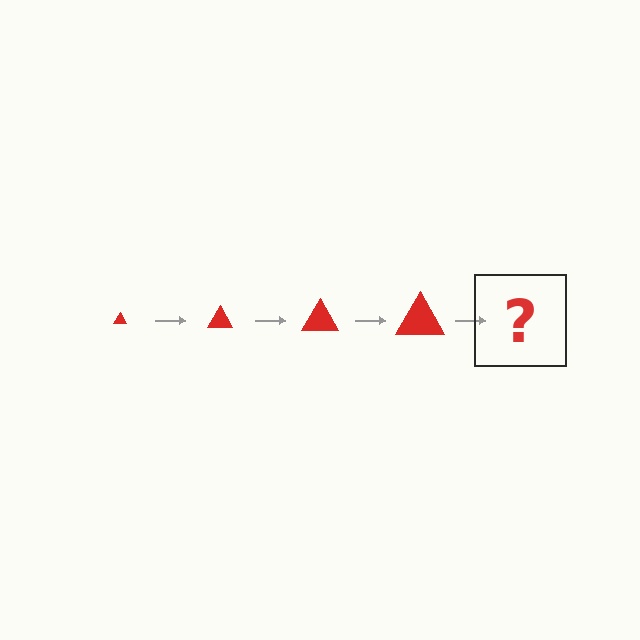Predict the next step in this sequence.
The next step is a red triangle, larger than the previous one.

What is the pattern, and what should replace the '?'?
The pattern is that the triangle gets progressively larger each step. The '?' should be a red triangle, larger than the previous one.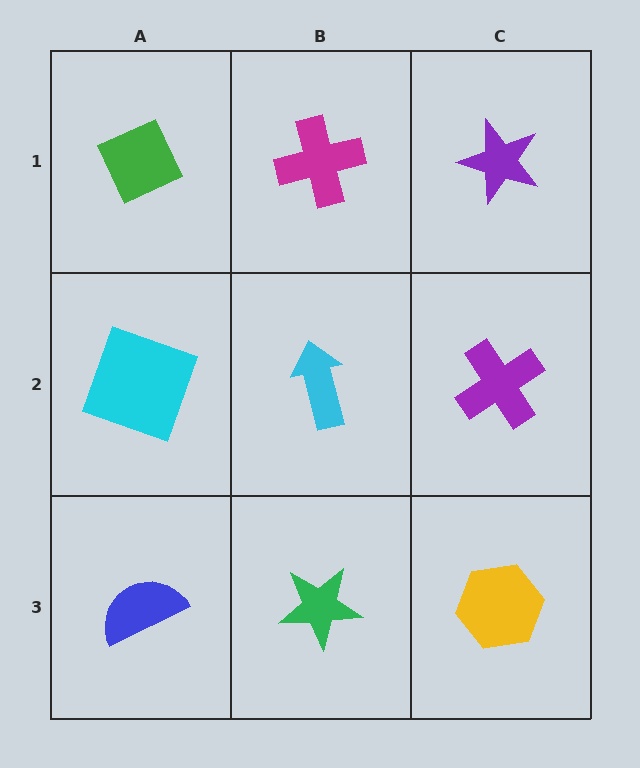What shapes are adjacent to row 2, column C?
A purple star (row 1, column C), a yellow hexagon (row 3, column C), a cyan arrow (row 2, column B).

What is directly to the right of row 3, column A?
A green star.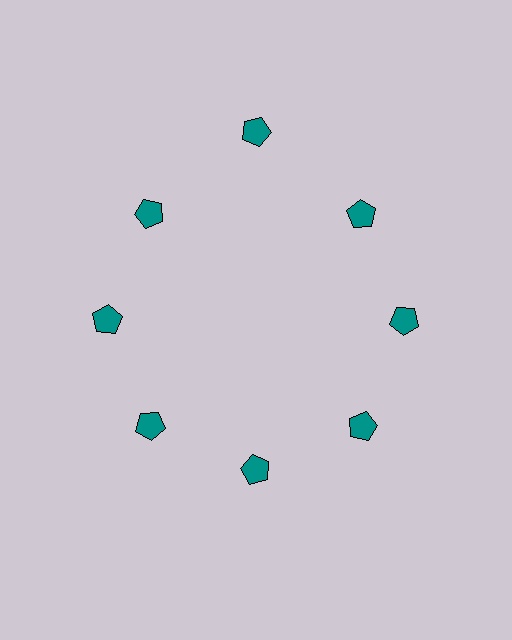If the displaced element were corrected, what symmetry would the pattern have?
It would have 8-fold rotational symmetry — the pattern would map onto itself every 45 degrees.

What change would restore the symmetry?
The symmetry would be restored by moving it inward, back onto the ring so that all 8 pentagons sit at equal angles and equal distance from the center.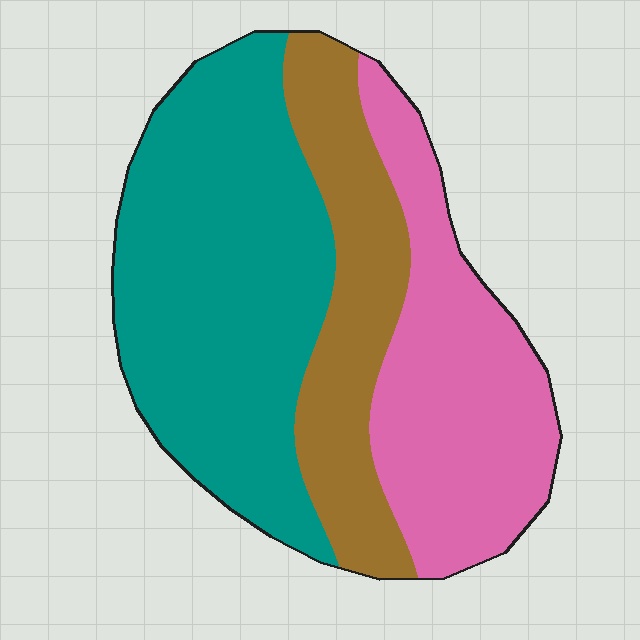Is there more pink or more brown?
Pink.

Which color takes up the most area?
Teal, at roughly 45%.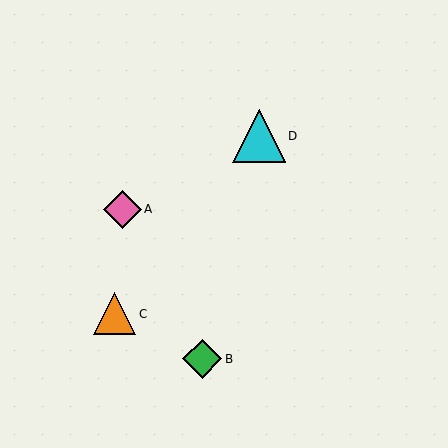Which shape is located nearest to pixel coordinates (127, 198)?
The pink diamond (labeled A) at (122, 209) is nearest to that location.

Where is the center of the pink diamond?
The center of the pink diamond is at (122, 209).